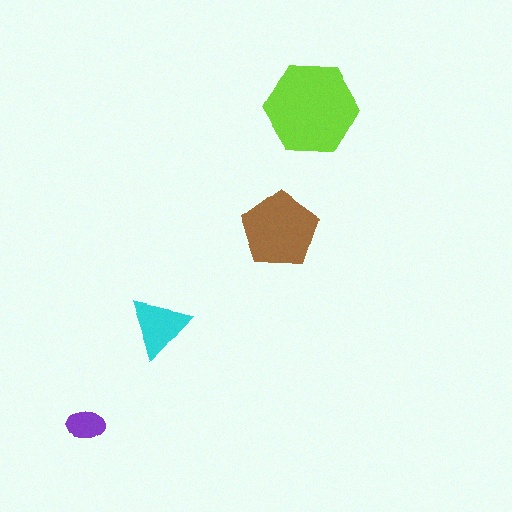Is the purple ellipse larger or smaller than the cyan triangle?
Smaller.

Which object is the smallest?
The purple ellipse.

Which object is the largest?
The lime hexagon.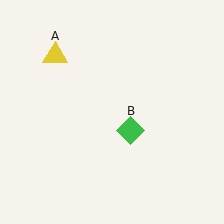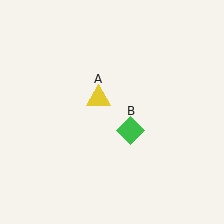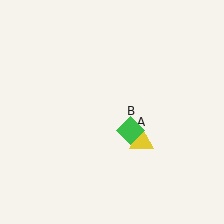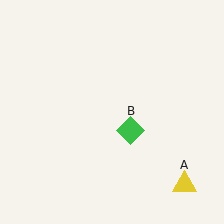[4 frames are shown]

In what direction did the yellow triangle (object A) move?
The yellow triangle (object A) moved down and to the right.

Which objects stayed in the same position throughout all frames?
Green diamond (object B) remained stationary.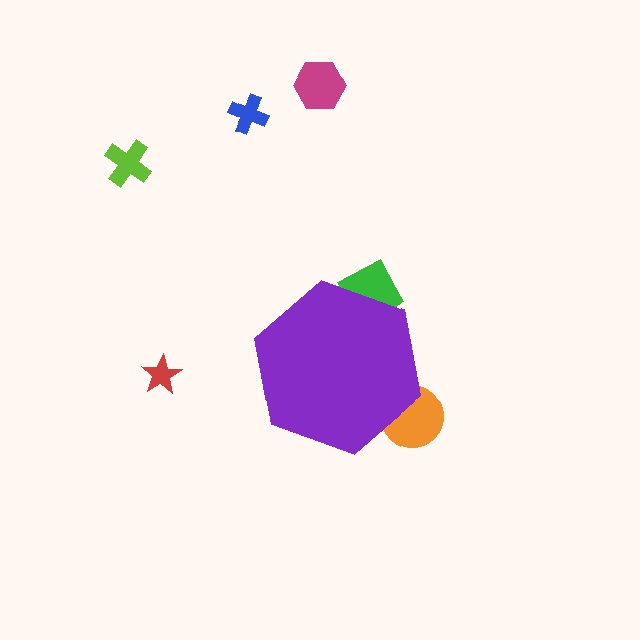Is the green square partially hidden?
Yes, the green square is partially hidden behind the purple hexagon.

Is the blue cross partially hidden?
No, the blue cross is fully visible.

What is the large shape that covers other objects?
A purple hexagon.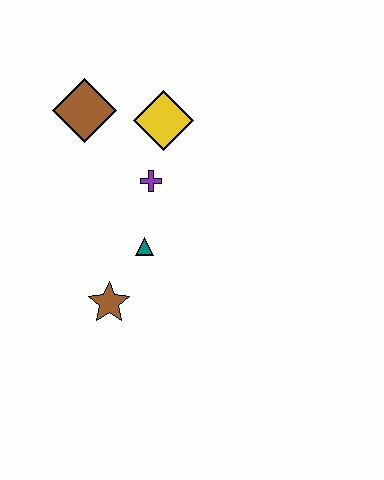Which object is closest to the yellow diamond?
The purple cross is closest to the yellow diamond.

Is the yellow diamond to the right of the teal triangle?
Yes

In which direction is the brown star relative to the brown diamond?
The brown star is below the brown diamond.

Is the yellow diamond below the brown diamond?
Yes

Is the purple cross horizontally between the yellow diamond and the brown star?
Yes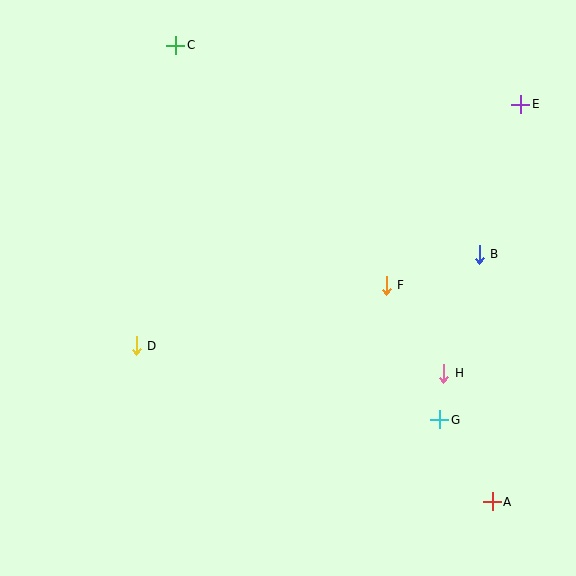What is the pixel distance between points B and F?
The distance between B and F is 98 pixels.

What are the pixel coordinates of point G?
Point G is at (440, 420).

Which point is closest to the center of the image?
Point F at (386, 285) is closest to the center.